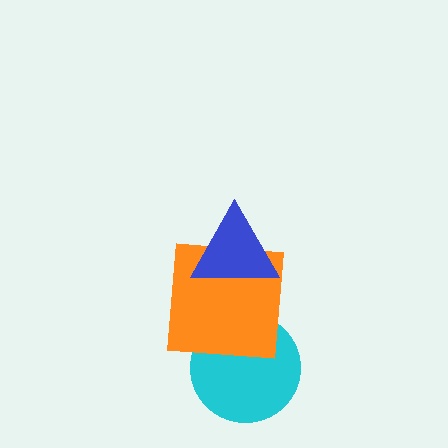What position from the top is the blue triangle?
The blue triangle is 1st from the top.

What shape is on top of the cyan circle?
The orange square is on top of the cyan circle.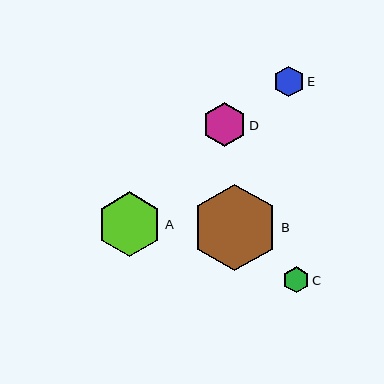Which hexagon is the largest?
Hexagon B is the largest with a size of approximately 87 pixels.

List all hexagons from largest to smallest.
From largest to smallest: B, A, D, E, C.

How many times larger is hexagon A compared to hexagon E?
Hexagon A is approximately 2.1 times the size of hexagon E.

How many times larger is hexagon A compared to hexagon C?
Hexagon A is approximately 2.5 times the size of hexagon C.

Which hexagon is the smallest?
Hexagon C is the smallest with a size of approximately 26 pixels.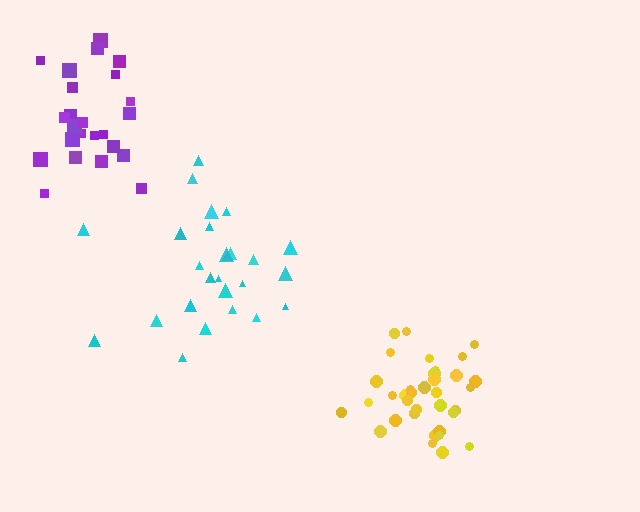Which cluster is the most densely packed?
Yellow.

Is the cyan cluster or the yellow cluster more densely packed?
Yellow.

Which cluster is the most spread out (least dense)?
Cyan.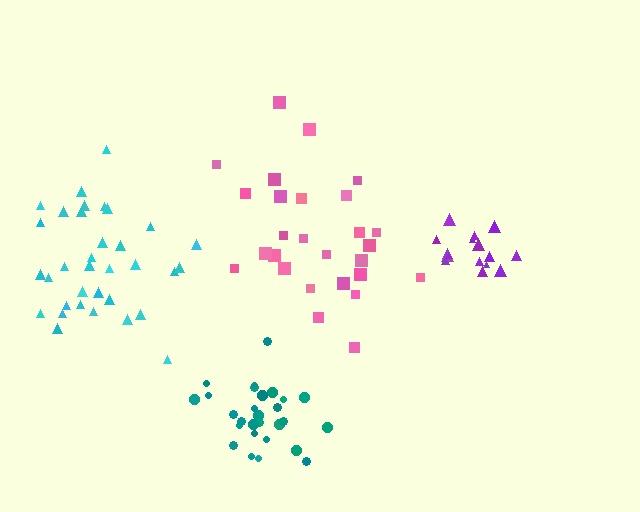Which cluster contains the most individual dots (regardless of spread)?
Cyan (34).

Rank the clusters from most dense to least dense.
purple, teal, cyan, pink.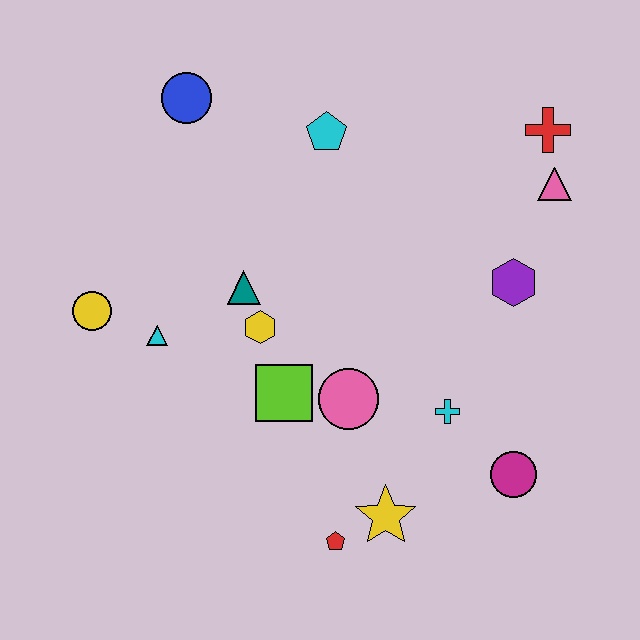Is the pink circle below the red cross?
Yes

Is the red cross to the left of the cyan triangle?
No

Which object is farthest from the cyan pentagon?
The red pentagon is farthest from the cyan pentagon.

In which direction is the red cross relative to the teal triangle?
The red cross is to the right of the teal triangle.